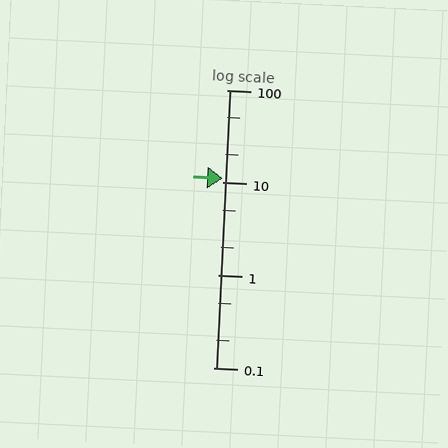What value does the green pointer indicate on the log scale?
The pointer indicates approximately 11.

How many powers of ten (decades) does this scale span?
The scale spans 3 decades, from 0.1 to 100.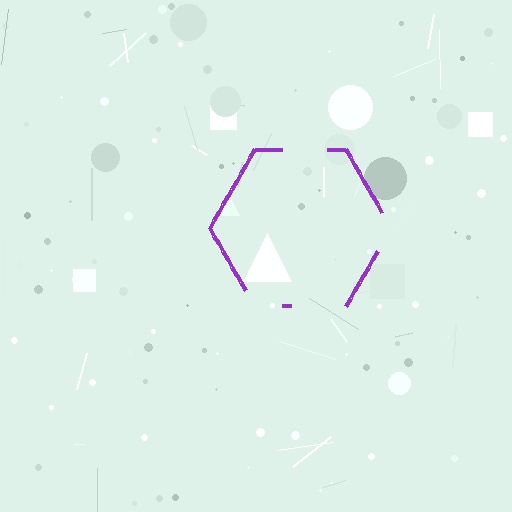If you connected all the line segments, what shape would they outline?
They would outline a hexagon.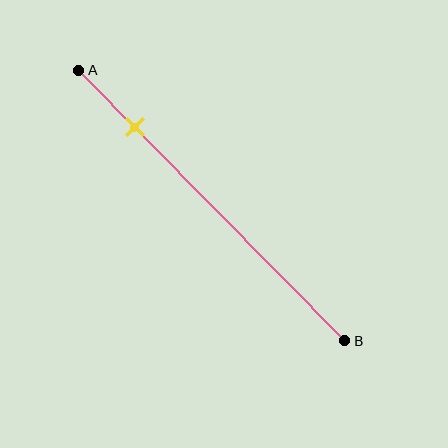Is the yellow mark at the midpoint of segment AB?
No, the mark is at about 20% from A, not at the 50% midpoint.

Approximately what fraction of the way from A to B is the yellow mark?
The yellow mark is approximately 20% of the way from A to B.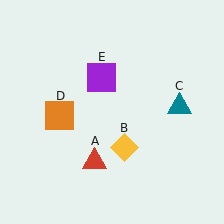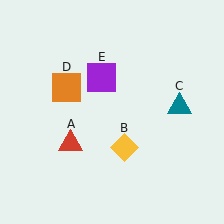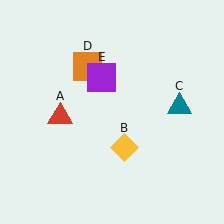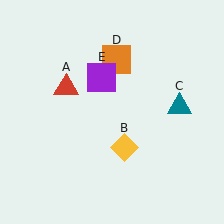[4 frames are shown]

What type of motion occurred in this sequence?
The red triangle (object A), orange square (object D) rotated clockwise around the center of the scene.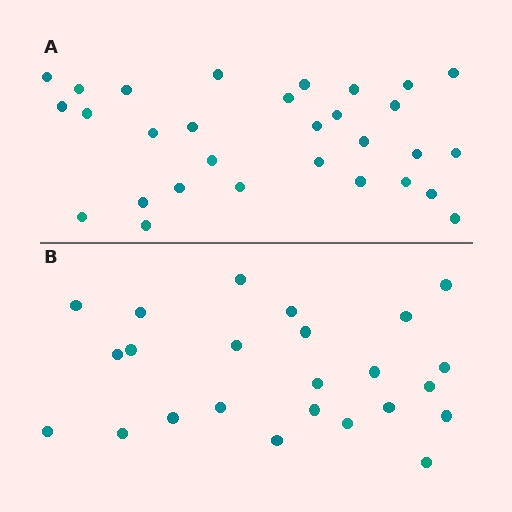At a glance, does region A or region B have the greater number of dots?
Region A (the top region) has more dots.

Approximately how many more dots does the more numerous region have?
Region A has about 6 more dots than region B.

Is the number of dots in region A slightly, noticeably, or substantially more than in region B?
Region A has noticeably more, but not dramatically so. The ratio is roughly 1.2 to 1.